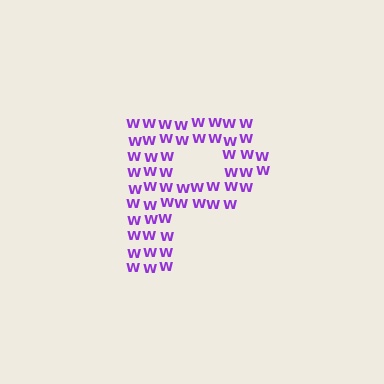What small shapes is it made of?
It is made of small letter W's.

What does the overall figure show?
The overall figure shows the letter P.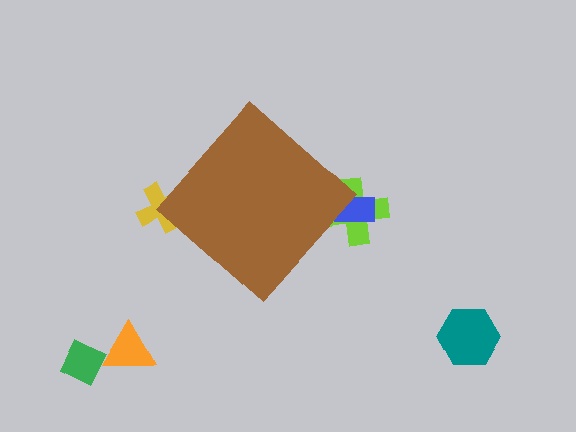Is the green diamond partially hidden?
No, the green diamond is fully visible.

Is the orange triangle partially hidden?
No, the orange triangle is fully visible.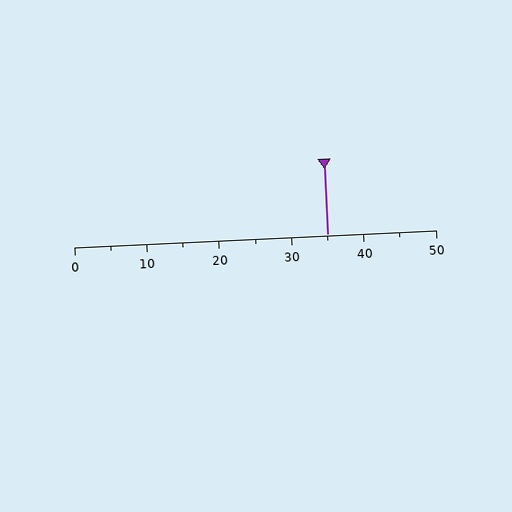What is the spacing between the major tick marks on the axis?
The major ticks are spaced 10 apart.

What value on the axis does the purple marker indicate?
The marker indicates approximately 35.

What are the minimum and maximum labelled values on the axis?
The axis runs from 0 to 50.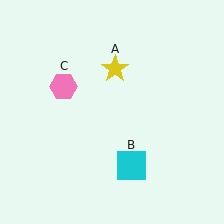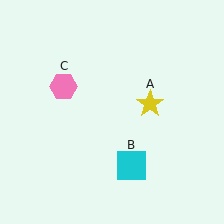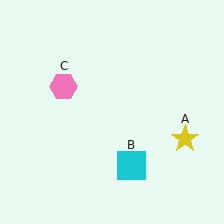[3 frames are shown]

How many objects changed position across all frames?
1 object changed position: yellow star (object A).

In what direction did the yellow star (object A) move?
The yellow star (object A) moved down and to the right.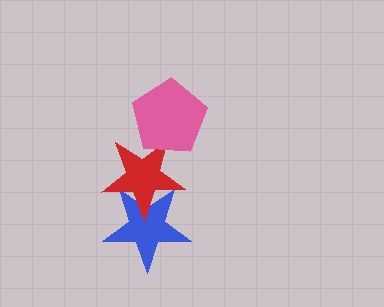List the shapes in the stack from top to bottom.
From top to bottom: the pink pentagon, the red star, the blue star.